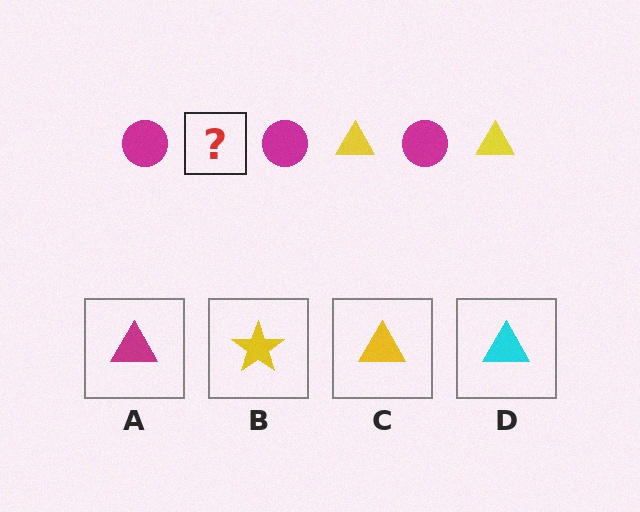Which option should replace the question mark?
Option C.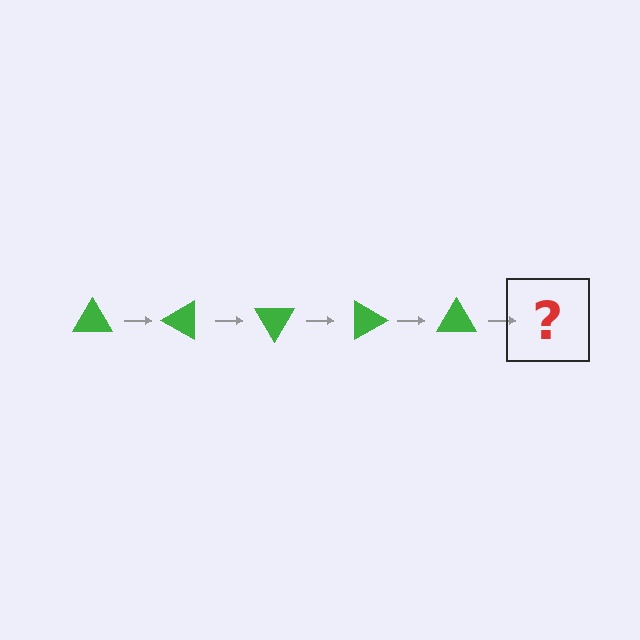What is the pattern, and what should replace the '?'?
The pattern is that the triangle rotates 30 degrees each step. The '?' should be a green triangle rotated 150 degrees.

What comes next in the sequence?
The next element should be a green triangle rotated 150 degrees.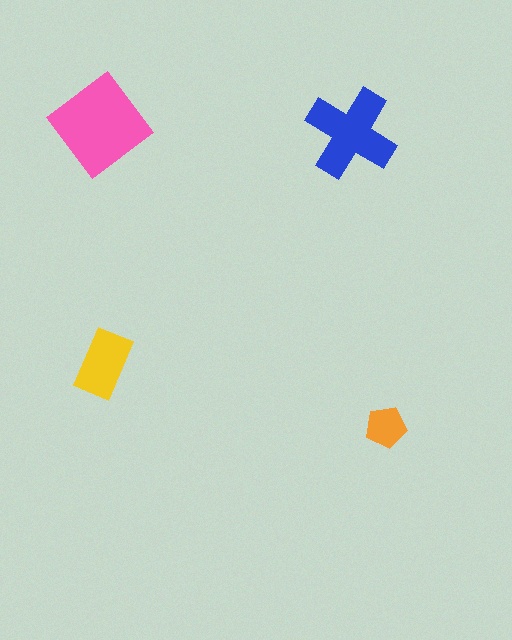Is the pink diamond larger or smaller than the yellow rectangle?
Larger.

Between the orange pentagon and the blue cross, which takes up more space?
The blue cross.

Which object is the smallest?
The orange pentagon.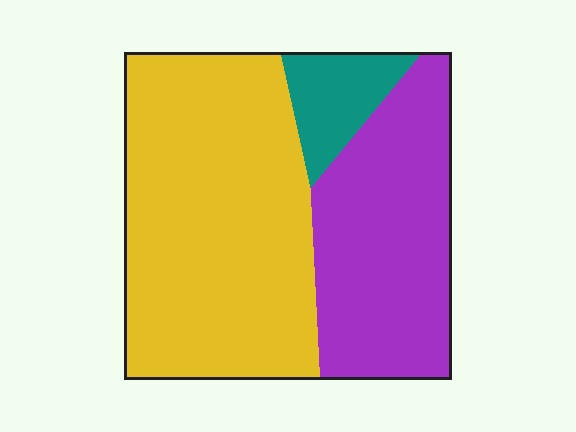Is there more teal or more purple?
Purple.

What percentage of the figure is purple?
Purple takes up about one third (1/3) of the figure.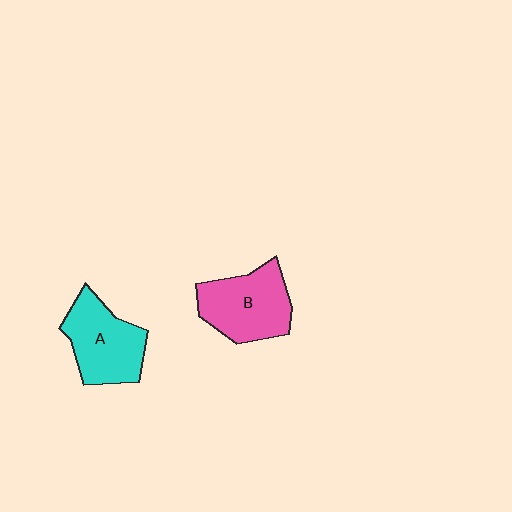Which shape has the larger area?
Shape B (pink).